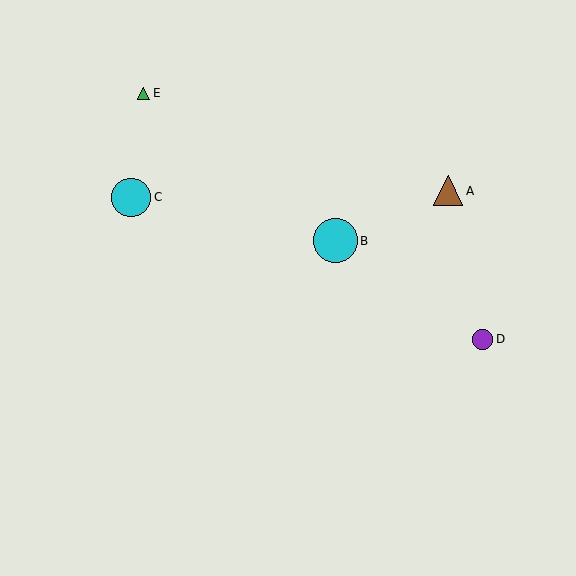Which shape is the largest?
The cyan circle (labeled B) is the largest.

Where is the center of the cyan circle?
The center of the cyan circle is at (335, 241).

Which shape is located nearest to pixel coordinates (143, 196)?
The cyan circle (labeled C) at (131, 197) is nearest to that location.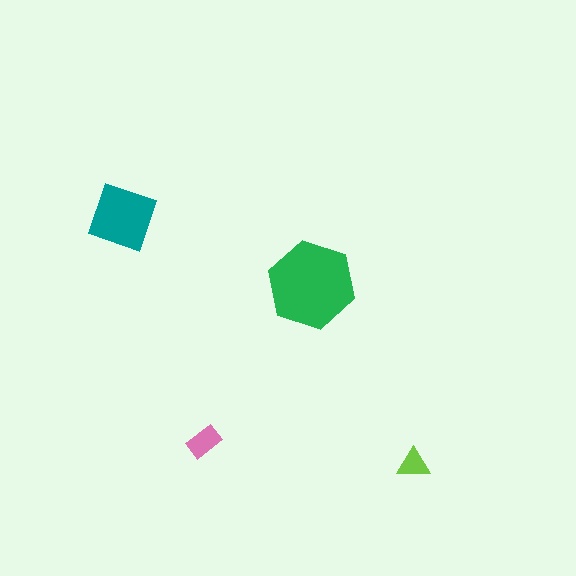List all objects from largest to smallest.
The green hexagon, the teal diamond, the pink rectangle, the lime triangle.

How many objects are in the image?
There are 4 objects in the image.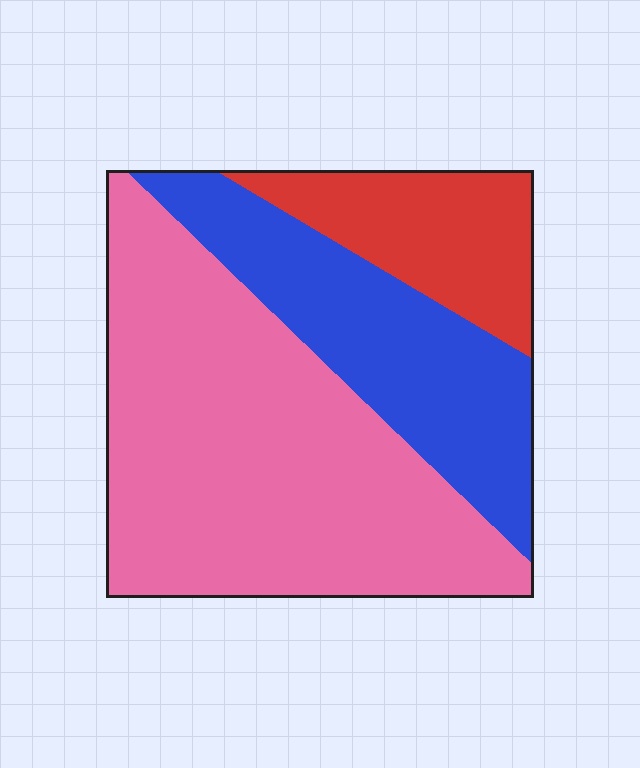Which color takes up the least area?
Red, at roughly 15%.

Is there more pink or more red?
Pink.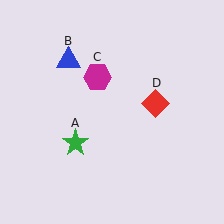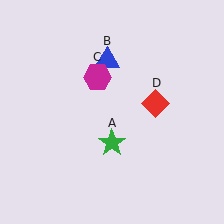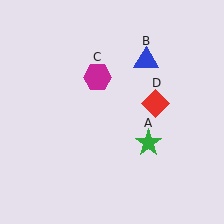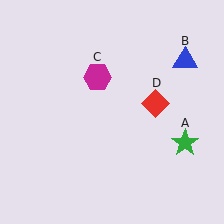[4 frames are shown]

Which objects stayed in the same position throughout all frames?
Magenta hexagon (object C) and red diamond (object D) remained stationary.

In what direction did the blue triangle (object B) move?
The blue triangle (object B) moved right.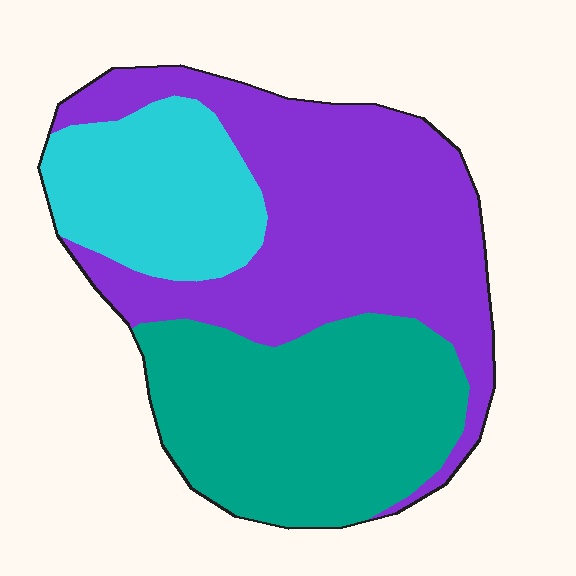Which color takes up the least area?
Cyan, at roughly 20%.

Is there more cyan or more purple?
Purple.